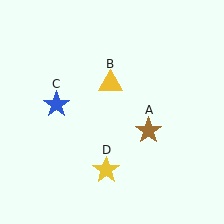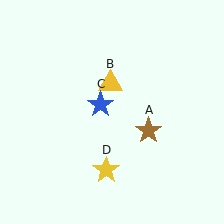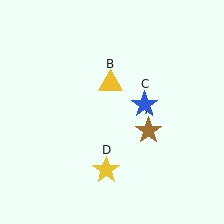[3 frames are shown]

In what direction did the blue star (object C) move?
The blue star (object C) moved right.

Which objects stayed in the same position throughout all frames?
Brown star (object A) and yellow triangle (object B) and yellow star (object D) remained stationary.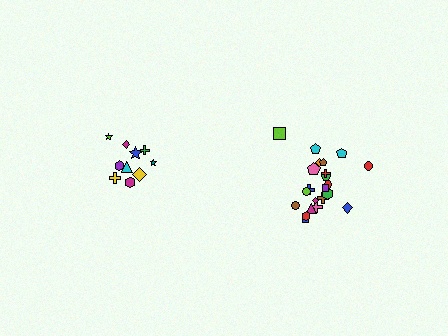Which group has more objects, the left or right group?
The right group.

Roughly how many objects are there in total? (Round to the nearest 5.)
Roughly 30 objects in total.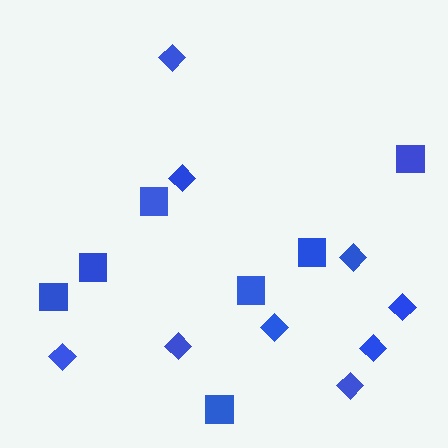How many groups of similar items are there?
There are 2 groups: one group of diamonds (9) and one group of squares (7).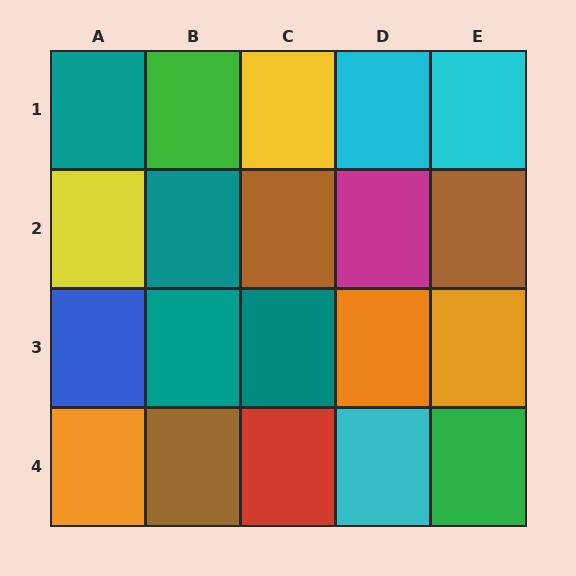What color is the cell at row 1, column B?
Green.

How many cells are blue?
1 cell is blue.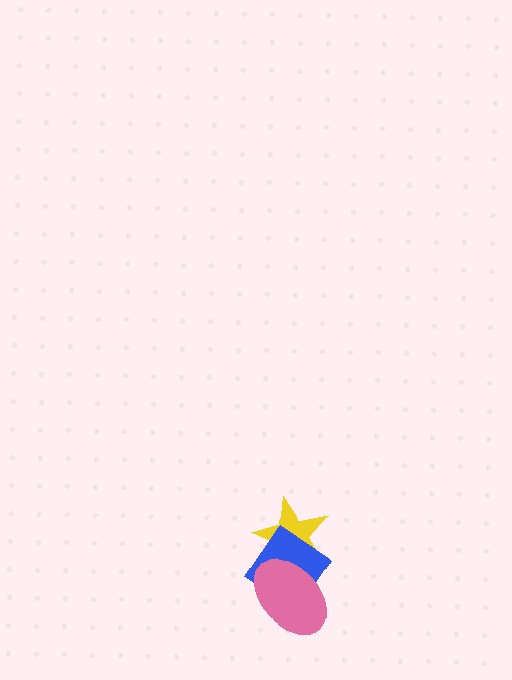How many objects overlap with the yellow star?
2 objects overlap with the yellow star.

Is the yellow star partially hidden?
Yes, it is partially covered by another shape.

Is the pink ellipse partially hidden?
No, no other shape covers it.